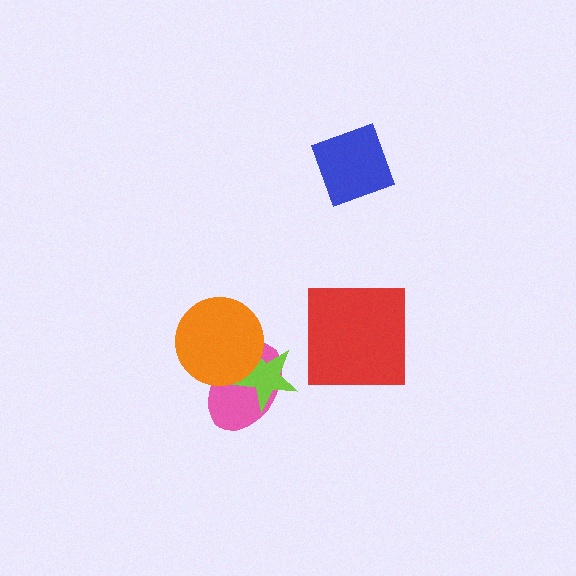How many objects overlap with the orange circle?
2 objects overlap with the orange circle.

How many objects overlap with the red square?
0 objects overlap with the red square.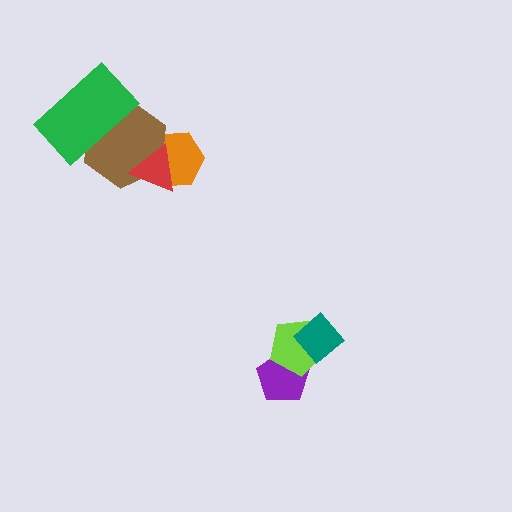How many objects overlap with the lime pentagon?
2 objects overlap with the lime pentagon.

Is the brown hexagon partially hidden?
Yes, it is partially covered by another shape.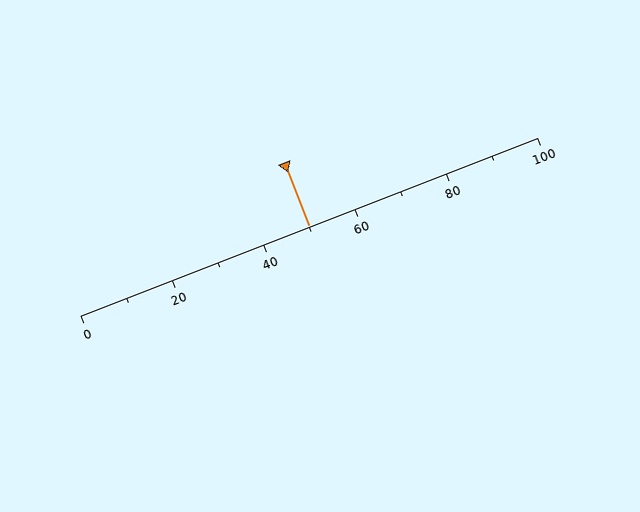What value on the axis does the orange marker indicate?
The marker indicates approximately 50.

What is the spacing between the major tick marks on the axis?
The major ticks are spaced 20 apart.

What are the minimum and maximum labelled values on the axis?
The axis runs from 0 to 100.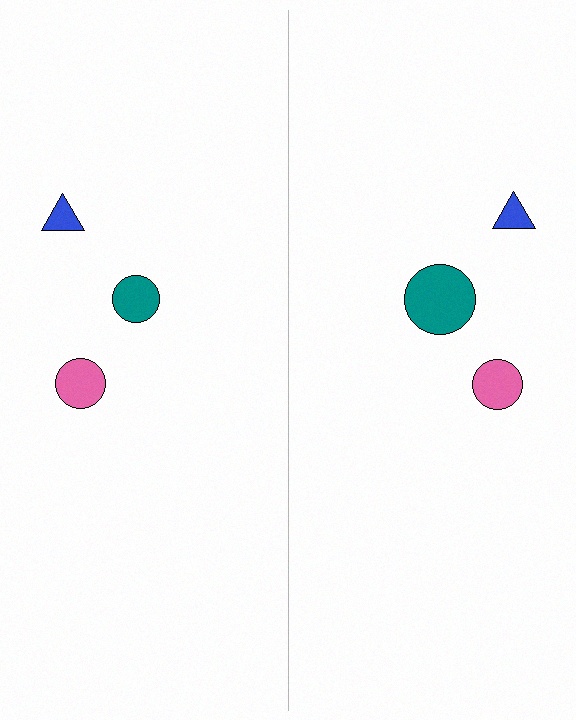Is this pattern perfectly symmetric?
No, the pattern is not perfectly symmetric. The teal circle on the right side has a different size than its mirror counterpart.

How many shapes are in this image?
There are 6 shapes in this image.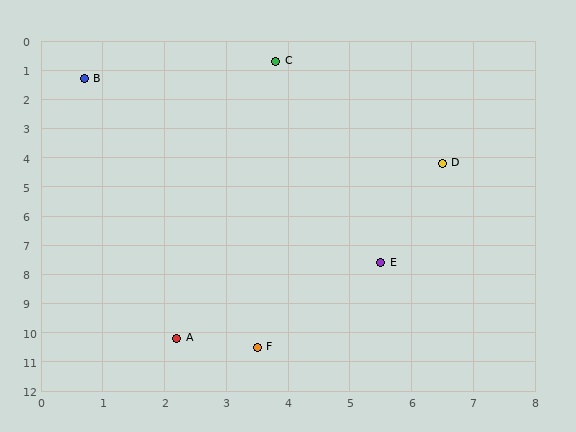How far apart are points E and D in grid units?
Points E and D are about 3.5 grid units apart.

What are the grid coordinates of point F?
Point F is at approximately (3.5, 10.5).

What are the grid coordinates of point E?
Point E is at approximately (5.5, 7.6).